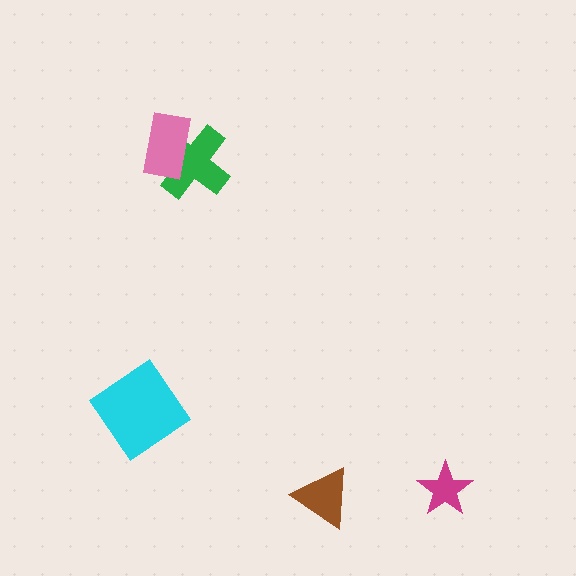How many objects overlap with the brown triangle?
0 objects overlap with the brown triangle.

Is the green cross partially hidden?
Yes, it is partially covered by another shape.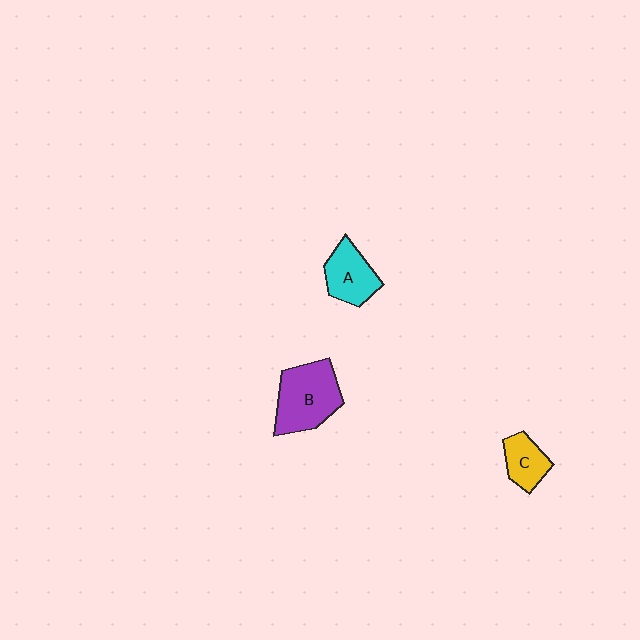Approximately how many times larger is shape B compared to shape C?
Approximately 2.0 times.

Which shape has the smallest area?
Shape C (yellow).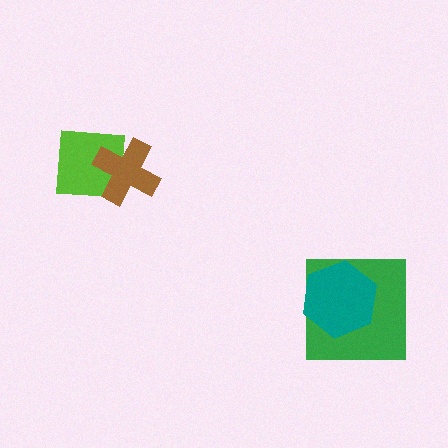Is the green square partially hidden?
Yes, it is partially covered by another shape.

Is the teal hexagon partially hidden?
No, no other shape covers it.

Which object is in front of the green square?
The teal hexagon is in front of the green square.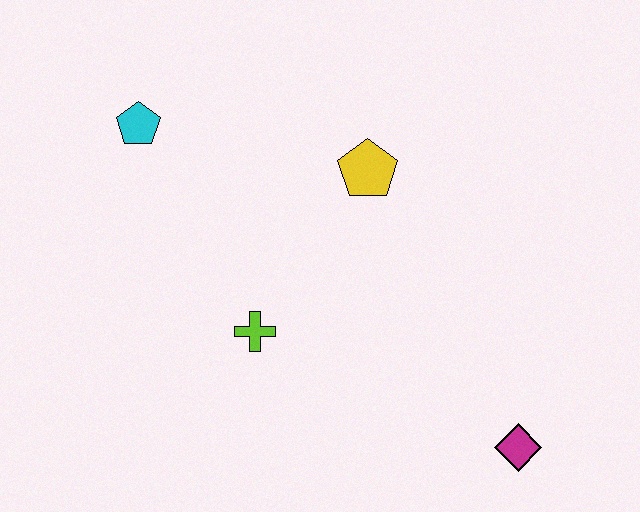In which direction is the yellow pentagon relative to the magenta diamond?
The yellow pentagon is above the magenta diamond.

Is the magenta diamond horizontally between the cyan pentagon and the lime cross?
No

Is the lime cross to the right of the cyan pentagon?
Yes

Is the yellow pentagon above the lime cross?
Yes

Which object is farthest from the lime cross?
The magenta diamond is farthest from the lime cross.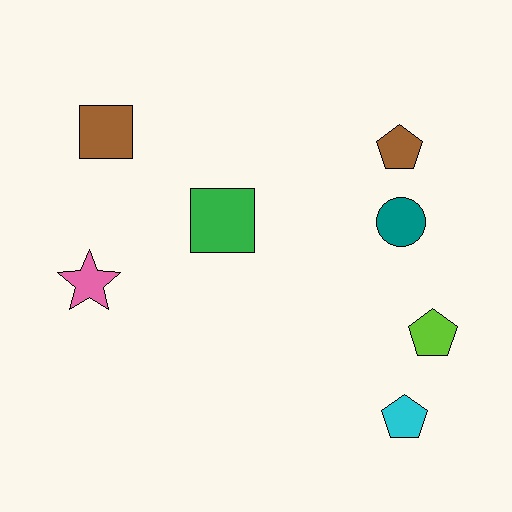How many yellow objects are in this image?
There are no yellow objects.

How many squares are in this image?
There are 2 squares.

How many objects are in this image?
There are 7 objects.